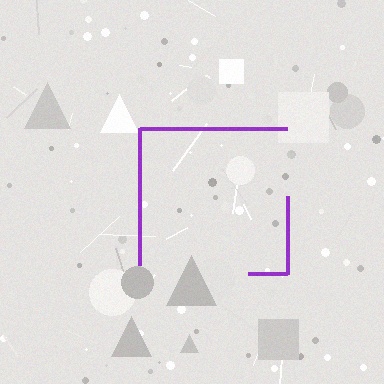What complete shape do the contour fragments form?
The contour fragments form a square.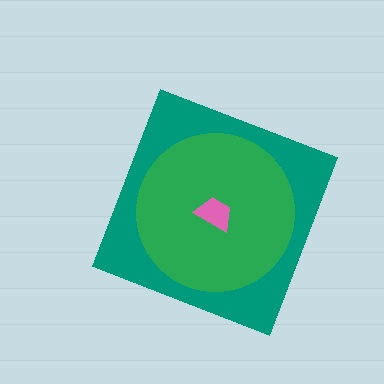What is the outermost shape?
The teal diamond.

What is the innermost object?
The pink trapezoid.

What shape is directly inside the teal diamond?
The green circle.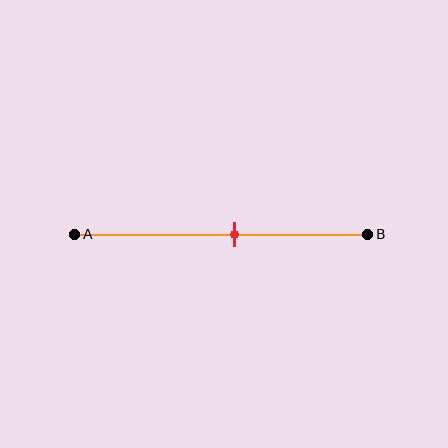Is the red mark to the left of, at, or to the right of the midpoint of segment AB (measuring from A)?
The red mark is to the right of the midpoint of segment AB.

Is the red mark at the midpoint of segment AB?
No, the mark is at about 55% from A, not at the 50% midpoint.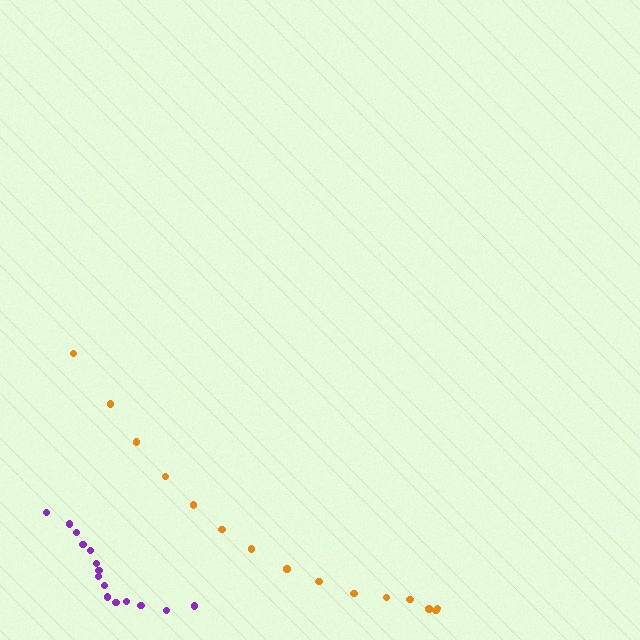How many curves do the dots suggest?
There are 2 distinct paths.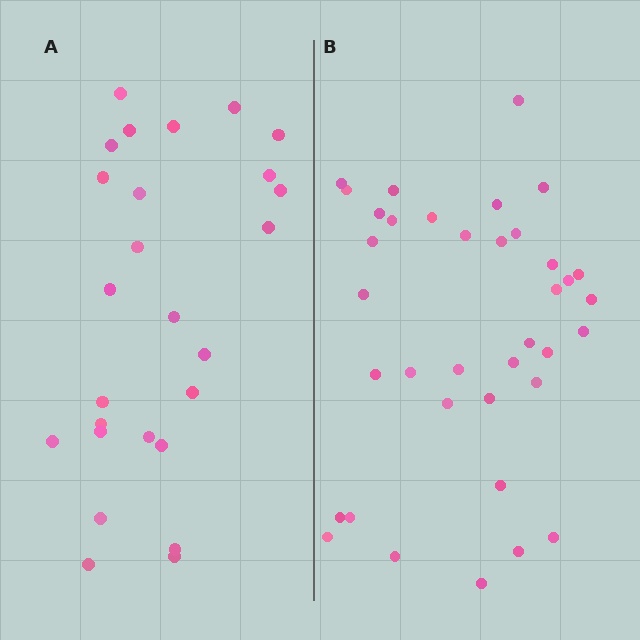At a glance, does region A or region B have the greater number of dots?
Region B (the right region) has more dots.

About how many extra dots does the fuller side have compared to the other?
Region B has roughly 12 or so more dots than region A.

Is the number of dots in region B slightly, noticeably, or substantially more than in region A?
Region B has noticeably more, but not dramatically so. The ratio is roughly 1.4 to 1.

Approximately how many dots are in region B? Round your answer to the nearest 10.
About 40 dots. (The exact count is 37, which rounds to 40.)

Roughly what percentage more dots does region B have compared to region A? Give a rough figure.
About 40% more.